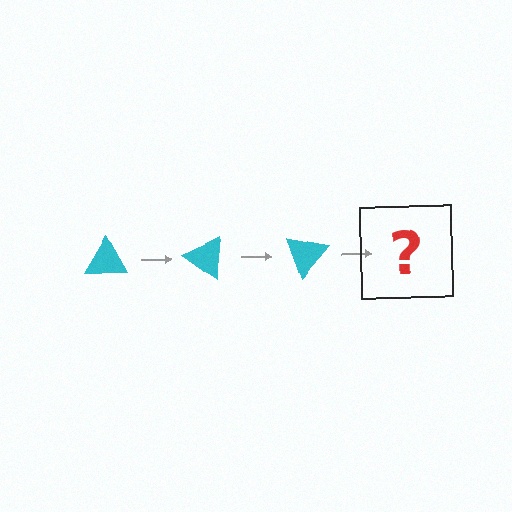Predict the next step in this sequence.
The next step is a cyan triangle rotated 105 degrees.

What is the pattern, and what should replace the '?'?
The pattern is that the triangle rotates 35 degrees each step. The '?' should be a cyan triangle rotated 105 degrees.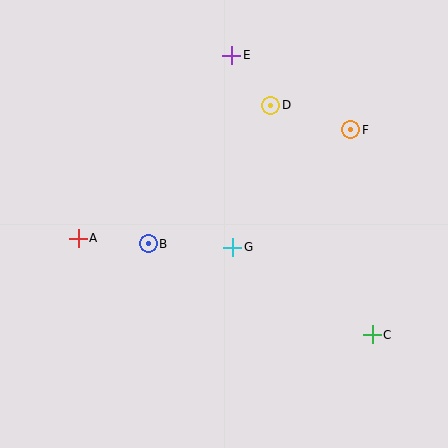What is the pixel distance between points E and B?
The distance between E and B is 206 pixels.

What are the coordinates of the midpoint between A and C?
The midpoint between A and C is at (225, 287).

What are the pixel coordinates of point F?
Point F is at (351, 130).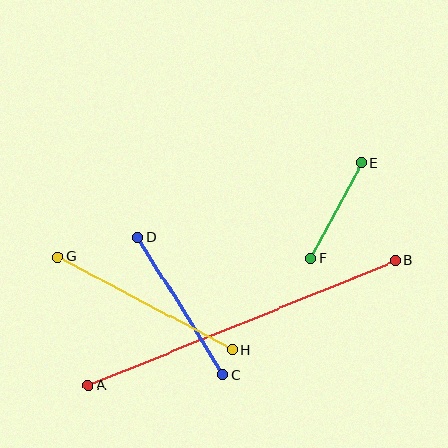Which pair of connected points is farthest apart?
Points A and B are farthest apart.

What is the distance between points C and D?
The distance is approximately 162 pixels.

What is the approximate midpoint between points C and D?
The midpoint is at approximately (181, 306) pixels.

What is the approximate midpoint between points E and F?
The midpoint is at approximately (336, 210) pixels.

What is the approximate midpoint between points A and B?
The midpoint is at approximately (242, 323) pixels.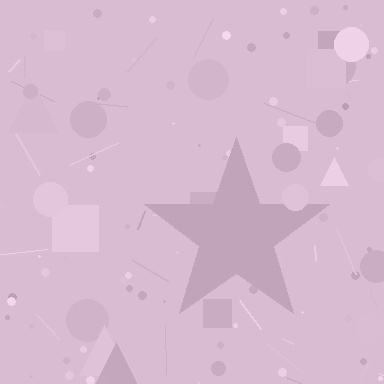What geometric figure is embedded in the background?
A star is embedded in the background.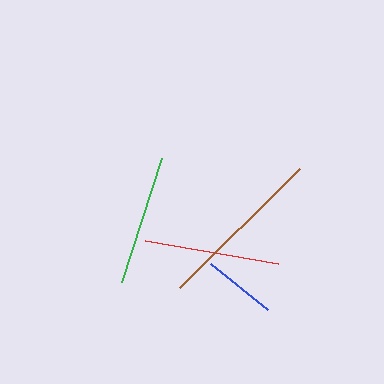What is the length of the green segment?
The green segment is approximately 130 pixels long.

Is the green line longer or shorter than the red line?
The red line is longer than the green line.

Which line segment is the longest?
The brown line is the longest at approximately 169 pixels.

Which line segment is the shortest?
The blue line is the shortest at approximately 73 pixels.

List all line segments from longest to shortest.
From longest to shortest: brown, red, green, blue.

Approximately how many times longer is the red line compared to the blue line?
The red line is approximately 1.8 times the length of the blue line.